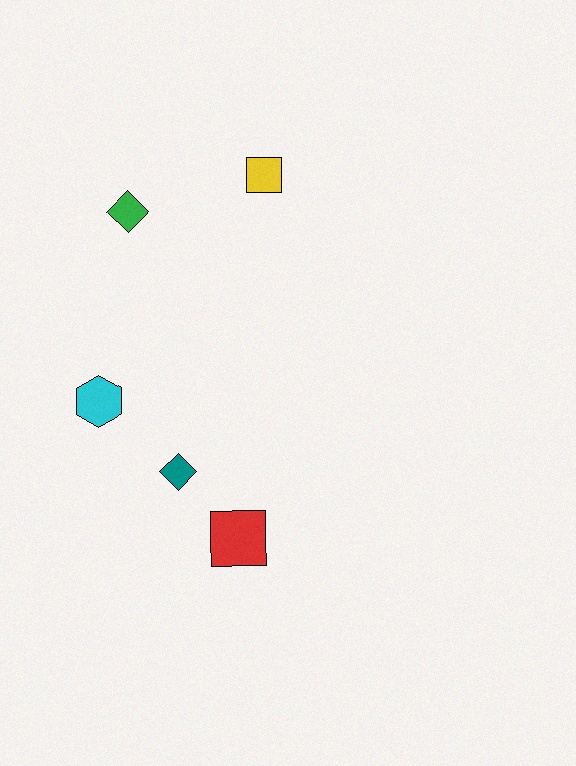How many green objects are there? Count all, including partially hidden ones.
There is 1 green object.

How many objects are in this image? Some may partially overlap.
There are 5 objects.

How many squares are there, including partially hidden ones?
There are 2 squares.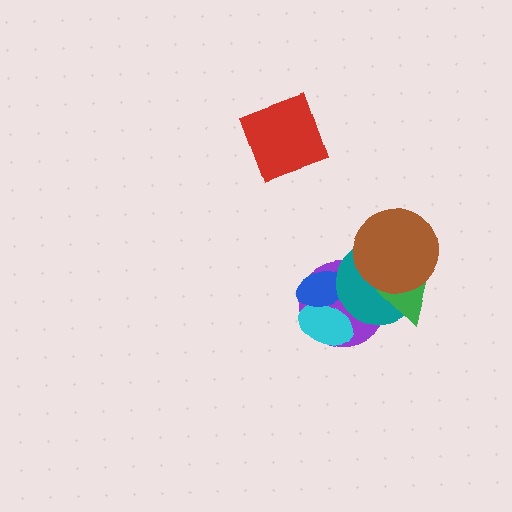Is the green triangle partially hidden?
Yes, it is partially covered by another shape.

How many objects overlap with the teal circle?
4 objects overlap with the teal circle.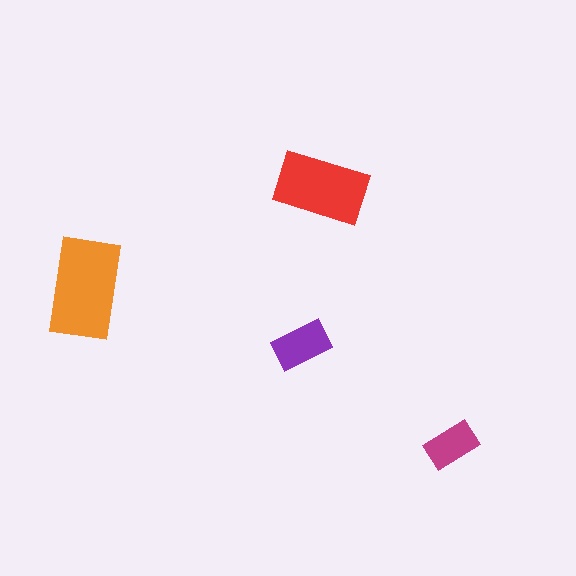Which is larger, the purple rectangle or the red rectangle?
The red one.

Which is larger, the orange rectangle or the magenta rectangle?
The orange one.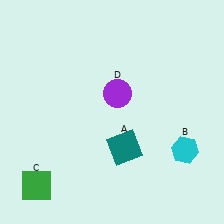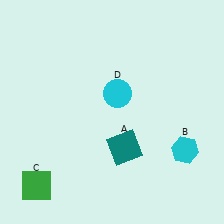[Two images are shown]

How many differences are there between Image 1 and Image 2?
There is 1 difference between the two images.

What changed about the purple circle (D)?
In Image 1, D is purple. In Image 2, it changed to cyan.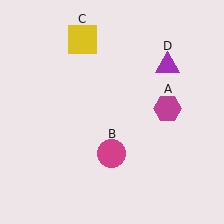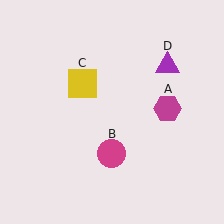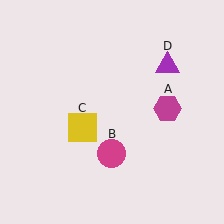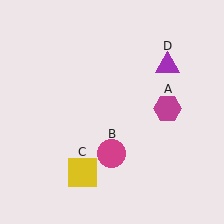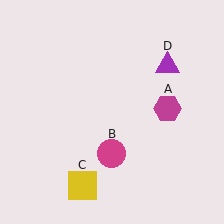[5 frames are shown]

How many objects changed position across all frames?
1 object changed position: yellow square (object C).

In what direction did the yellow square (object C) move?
The yellow square (object C) moved down.